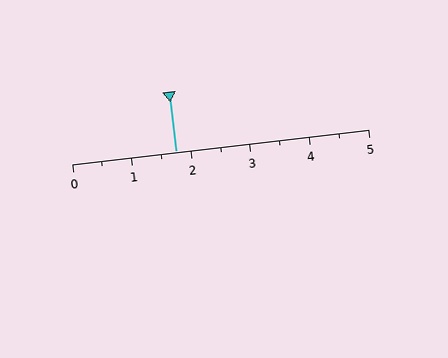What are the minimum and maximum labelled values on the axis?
The axis runs from 0 to 5.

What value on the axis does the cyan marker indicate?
The marker indicates approximately 1.8.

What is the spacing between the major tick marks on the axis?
The major ticks are spaced 1 apart.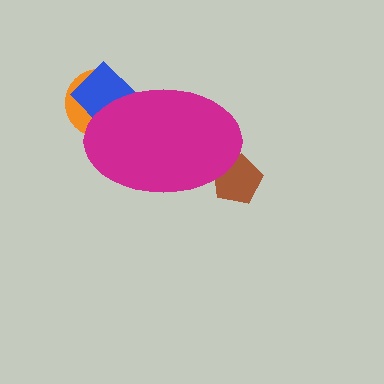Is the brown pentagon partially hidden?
Yes, the brown pentagon is partially hidden behind the magenta ellipse.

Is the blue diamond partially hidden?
Yes, the blue diamond is partially hidden behind the magenta ellipse.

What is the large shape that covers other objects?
A magenta ellipse.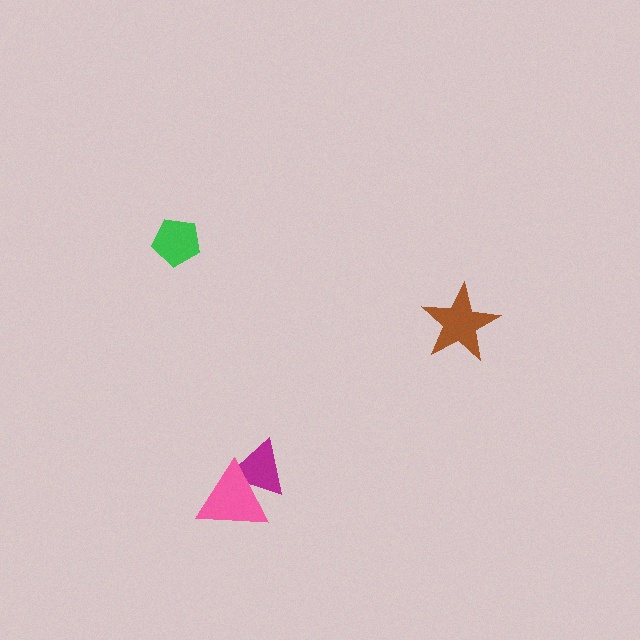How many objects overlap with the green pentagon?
0 objects overlap with the green pentagon.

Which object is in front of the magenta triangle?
The pink triangle is in front of the magenta triangle.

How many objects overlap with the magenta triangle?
1 object overlaps with the magenta triangle.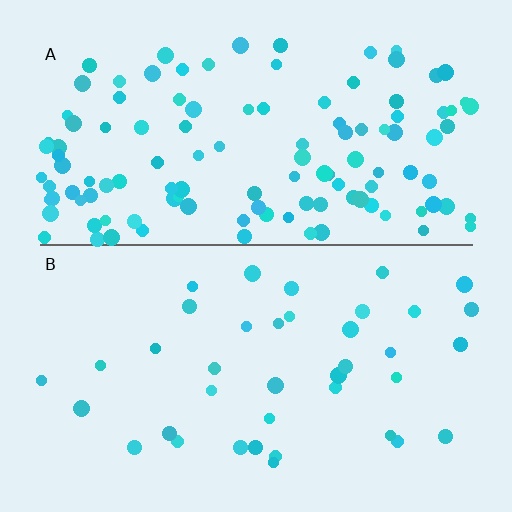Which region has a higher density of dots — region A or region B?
A (the top).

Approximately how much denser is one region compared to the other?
Approximately 3.1× — region A over region B.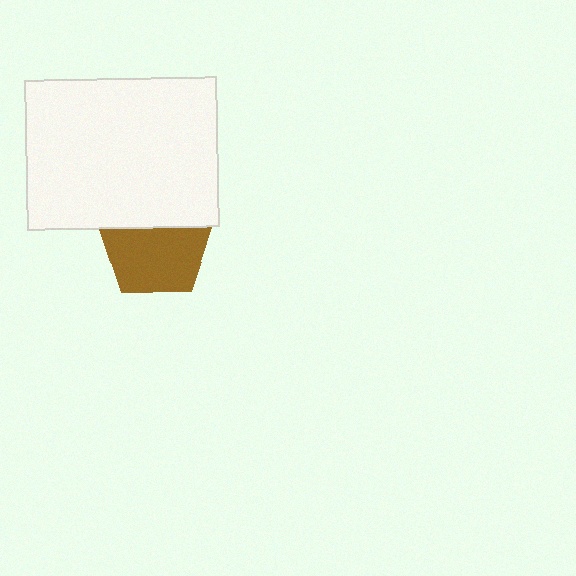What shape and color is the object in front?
The object in front is a white rectangle.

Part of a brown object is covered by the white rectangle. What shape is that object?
It is a pentagon.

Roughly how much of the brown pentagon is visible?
Most of it is visible (roughly 69%).